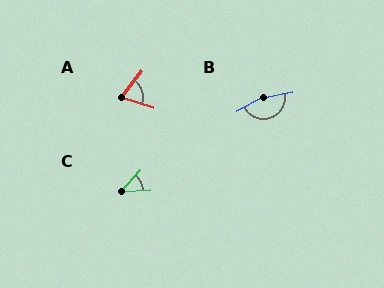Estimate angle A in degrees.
Approximately 70 degrees.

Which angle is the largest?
B, at approximately 161 degrees.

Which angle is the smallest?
C, at approximately 44 degrees.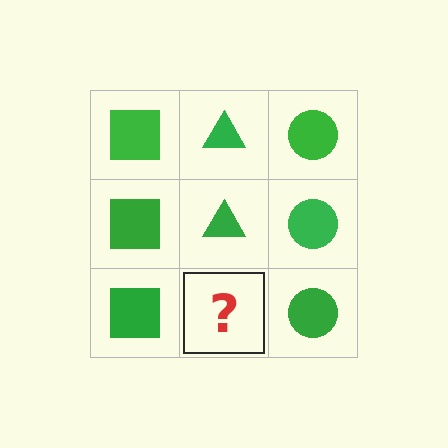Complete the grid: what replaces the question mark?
The question mark should be replaced with a green triangle.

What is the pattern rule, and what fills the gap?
The rule is that each column has a consistent shape. The gap should be filled with a green triangle.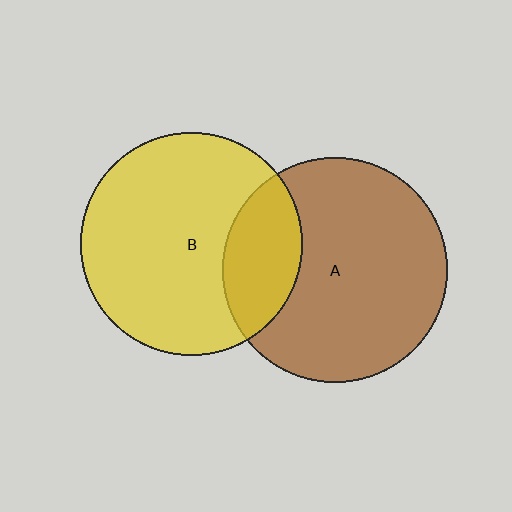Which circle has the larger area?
Circle A (brown).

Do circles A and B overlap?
Yes.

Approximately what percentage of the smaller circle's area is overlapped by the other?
Approximately 25%.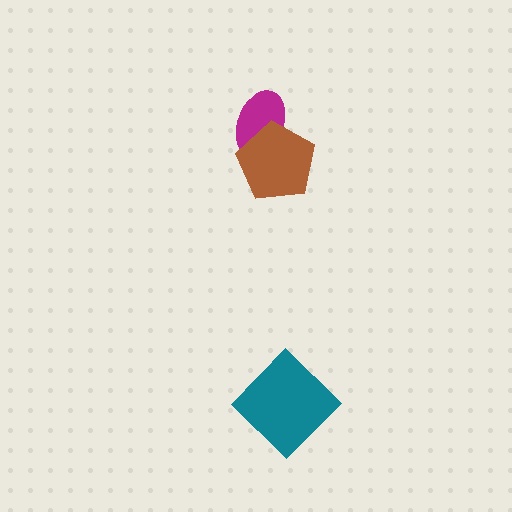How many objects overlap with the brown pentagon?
1 object overlaps with the brown pentagon.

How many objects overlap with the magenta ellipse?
1 object overlaps with the magenta ellipse.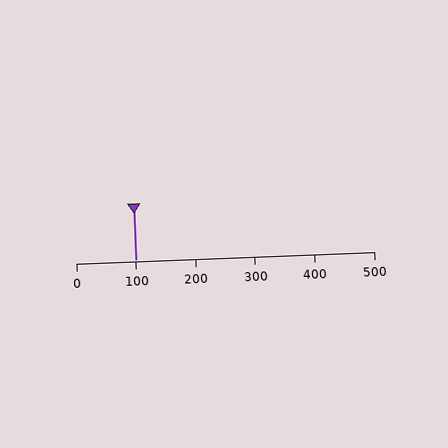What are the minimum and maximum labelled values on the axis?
The axis runs from 0 to 500.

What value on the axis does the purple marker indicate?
The marker indicates approximately 100.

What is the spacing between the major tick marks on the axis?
The major ticks are spaced 100 apart.